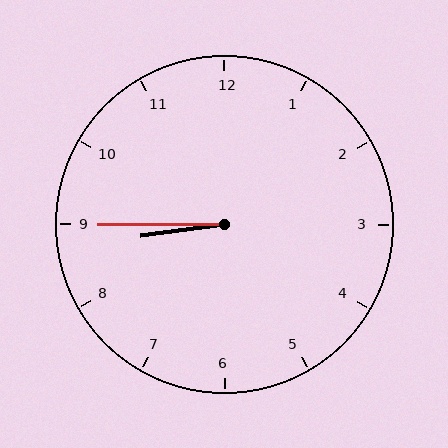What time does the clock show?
8:45.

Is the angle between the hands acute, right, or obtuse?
It is acute.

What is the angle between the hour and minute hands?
Approximately 8 degrees.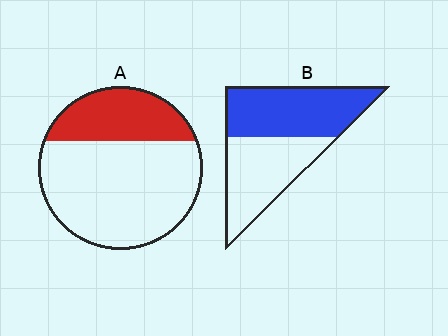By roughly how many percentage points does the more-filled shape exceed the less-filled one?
By roughly 25 percentage points (B over A).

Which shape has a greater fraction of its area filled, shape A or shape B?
Shape B.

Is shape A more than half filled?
No.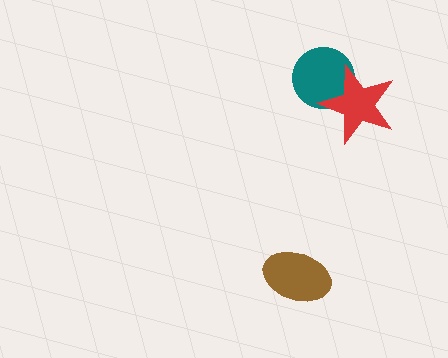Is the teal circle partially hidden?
Yes, it is partially covered by another shape.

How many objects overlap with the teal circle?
1 object overlaps with the teal circle.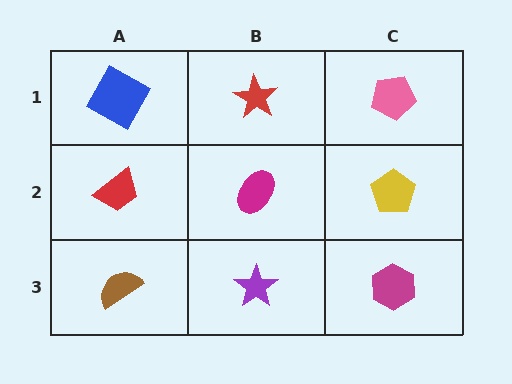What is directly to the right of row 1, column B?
A pink pentagon.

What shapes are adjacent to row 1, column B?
A magenta ellipse (row 2, column B), a blue square (row 1, column A), a pink pentagon (row 1, column C).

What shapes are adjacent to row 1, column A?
A red trapezoid (row 2, column A), a red star (row 1, column B).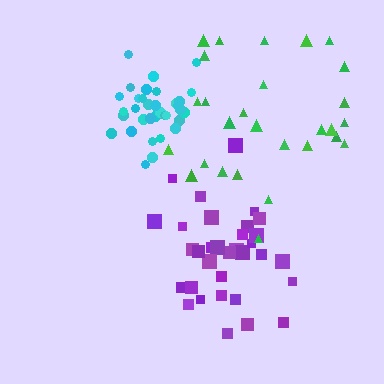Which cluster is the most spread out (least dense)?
Green.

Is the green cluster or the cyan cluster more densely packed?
Cyan.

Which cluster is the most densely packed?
Cyan.